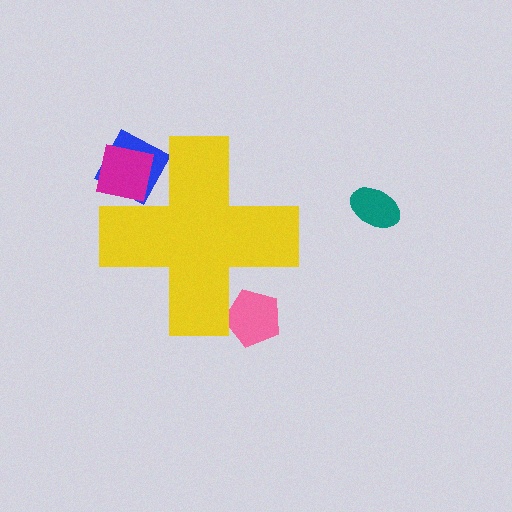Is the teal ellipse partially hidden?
No, the teal ellipse is fully visible.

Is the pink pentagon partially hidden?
Yes, the pink pentagon is partially hidden behind the yellow cross.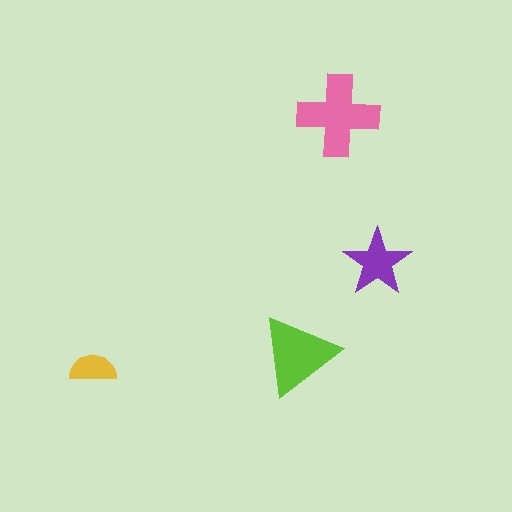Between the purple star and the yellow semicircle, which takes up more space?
The purple star.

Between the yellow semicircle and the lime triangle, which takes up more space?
The lime triangle.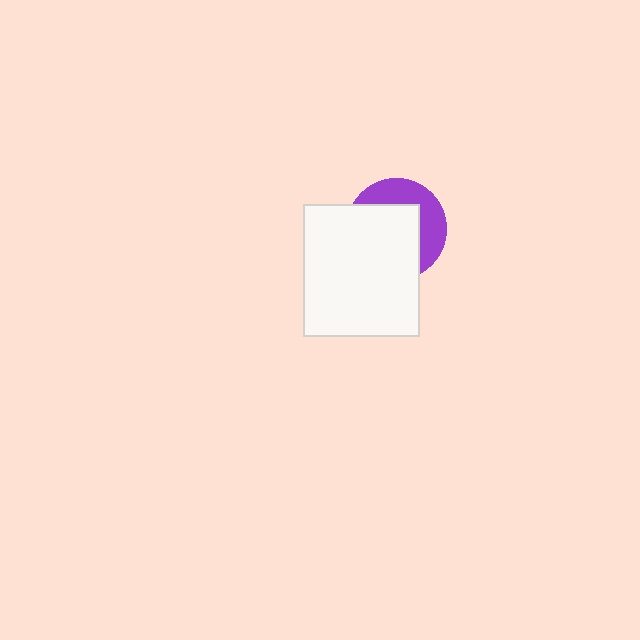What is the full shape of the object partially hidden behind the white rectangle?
The partially hidden object is a purple circle.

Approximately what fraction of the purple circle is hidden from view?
Roughly 61% of the purple circle is hidden behind the white rectangle.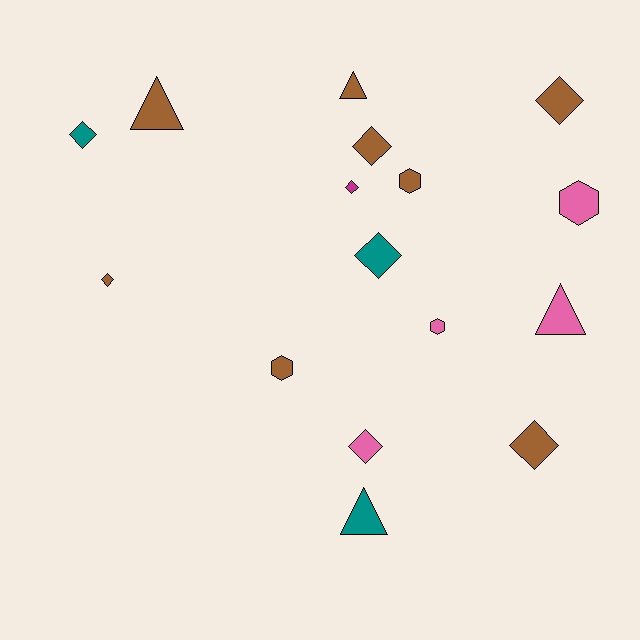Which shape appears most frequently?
Diamond, with 8 objects.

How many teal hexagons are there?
There are no teal hexagons.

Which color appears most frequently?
Brown, with 8 objects.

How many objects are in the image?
There are 16 objects.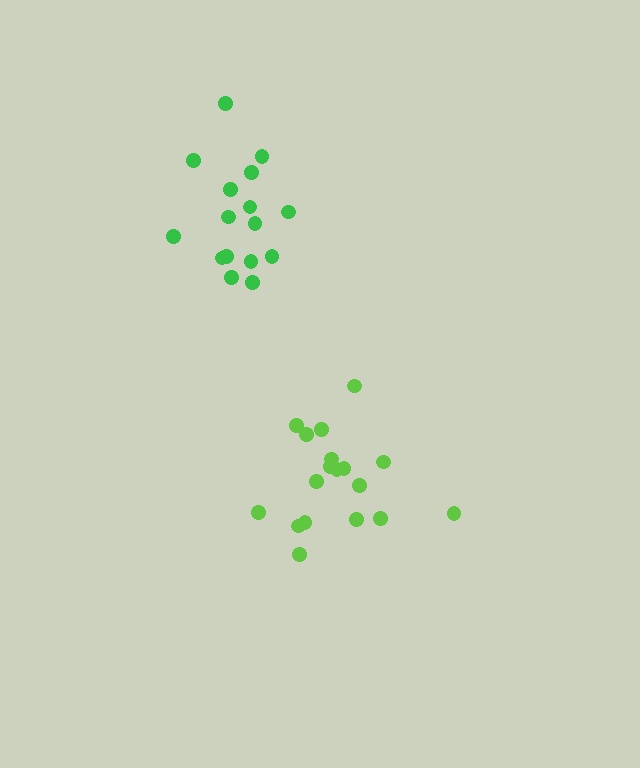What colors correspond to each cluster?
The clusters are colored: lime, green.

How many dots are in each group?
Group 1: 18 dots, Group 2: 16 dots (34 total).